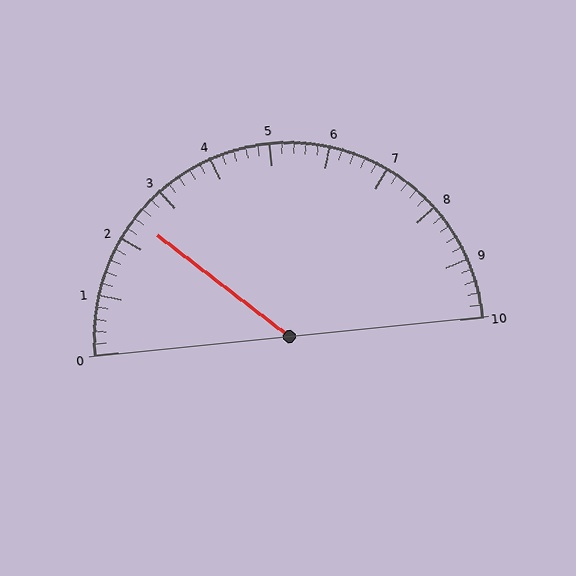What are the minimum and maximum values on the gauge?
The gauge ranges from 0 to 10.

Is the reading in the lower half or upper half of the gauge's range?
The reading is in the lower half of the range (0 to 10).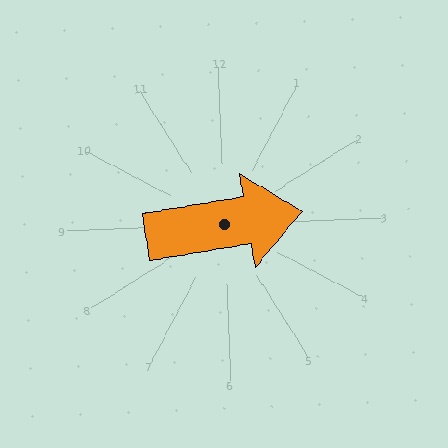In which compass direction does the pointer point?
East.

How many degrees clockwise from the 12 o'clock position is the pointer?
Approximately 83 degrees.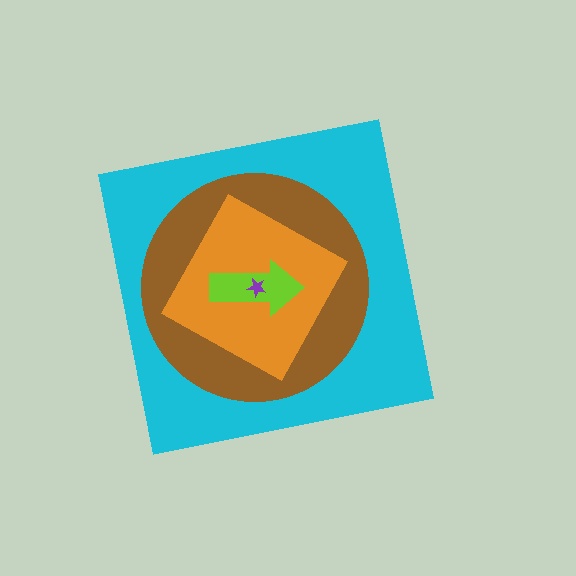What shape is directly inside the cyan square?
The brown circle.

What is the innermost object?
The purple star.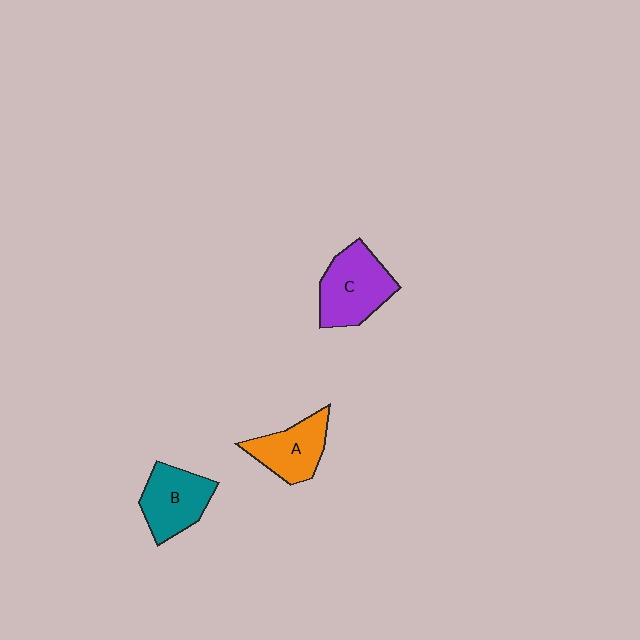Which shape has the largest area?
Shape C (purple).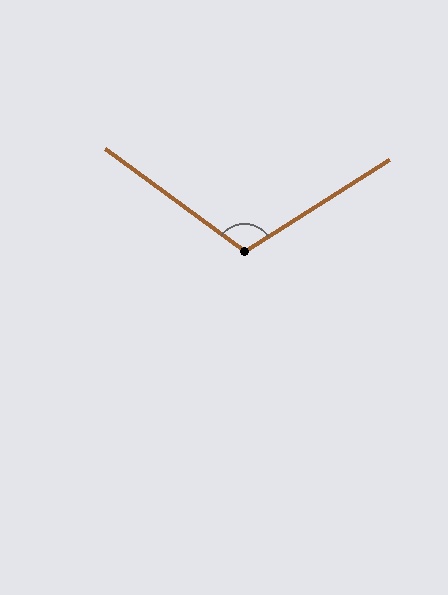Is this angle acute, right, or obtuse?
It is obtuse.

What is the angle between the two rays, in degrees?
Approximately 111 degrees.